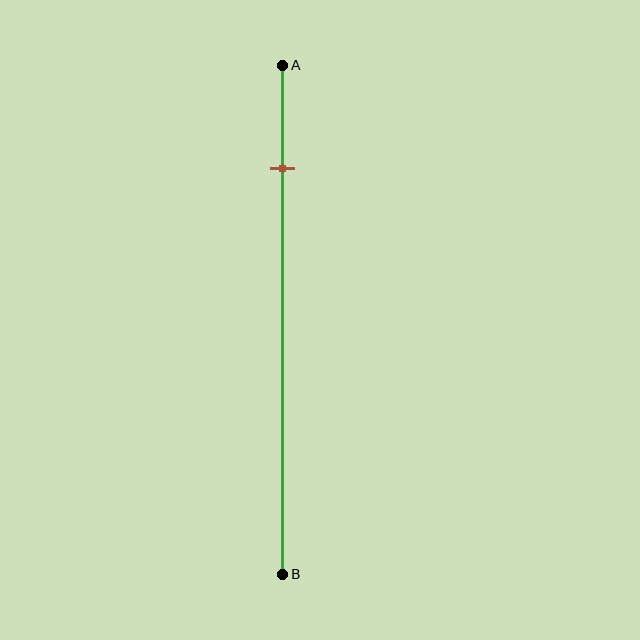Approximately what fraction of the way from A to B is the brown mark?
The brown mark is approximately 20% of the way from A to B.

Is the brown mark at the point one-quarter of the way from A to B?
No, the mark is at about 20% from A, not at the 25% one-quarter point.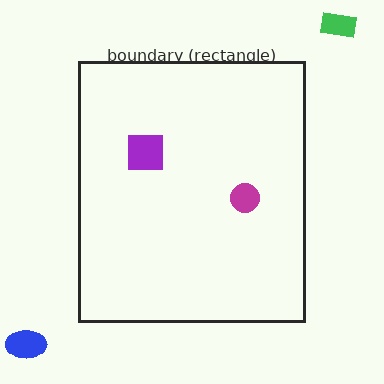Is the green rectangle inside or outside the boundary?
Outside.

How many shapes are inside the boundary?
2 inside, 2 outside.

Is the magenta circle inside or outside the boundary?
Inside.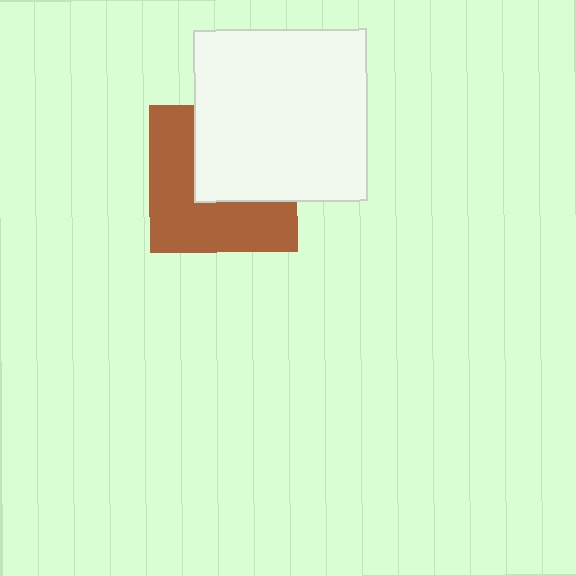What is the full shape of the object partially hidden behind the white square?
The partially hidden object is a brown square.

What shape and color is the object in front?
The object in front is a white square.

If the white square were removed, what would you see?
You would see the complete brown square.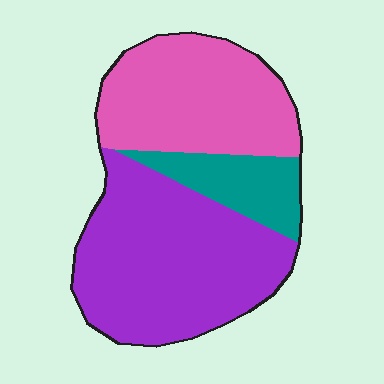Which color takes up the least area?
Teal, at roughly 15%.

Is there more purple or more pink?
Purple.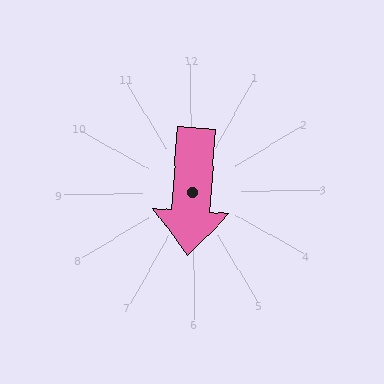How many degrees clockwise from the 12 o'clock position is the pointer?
Approximately 185 degrees.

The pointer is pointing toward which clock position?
Roughly 6 o'clock.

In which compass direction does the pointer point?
South.